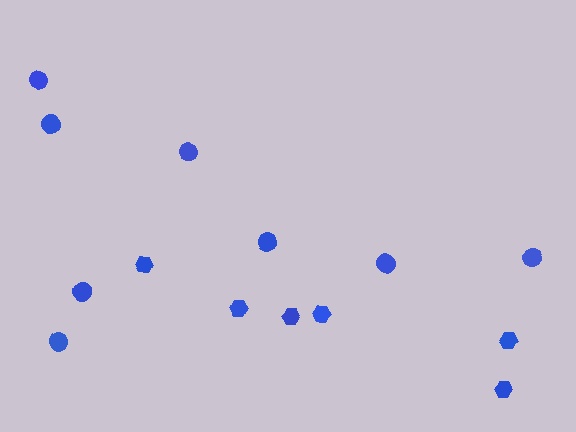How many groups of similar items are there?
There are 2 groups: one group of hexagons (6) and one group of circles (8).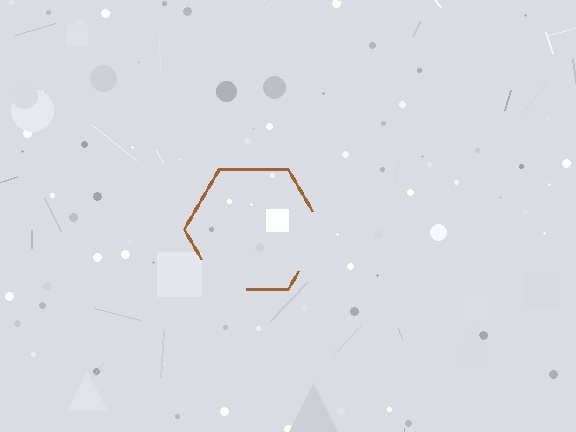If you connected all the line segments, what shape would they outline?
They would outline a hexagon.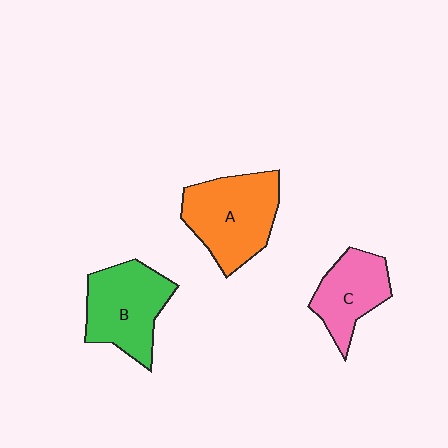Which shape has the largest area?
Shape A (orange).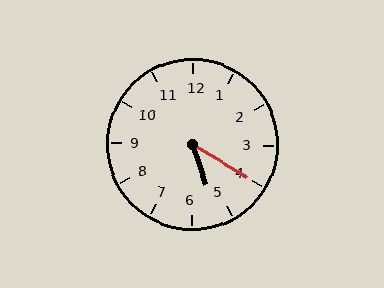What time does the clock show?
5:20.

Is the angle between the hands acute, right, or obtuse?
It is acute.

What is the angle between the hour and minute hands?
Approximately 40 degrees.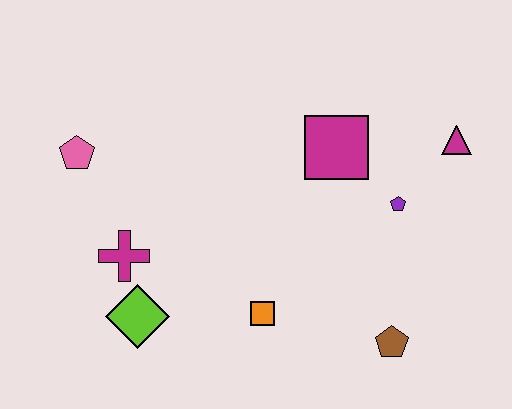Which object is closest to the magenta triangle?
The purple pentagon is closest to the magenta triangle.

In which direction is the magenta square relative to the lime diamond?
The magenta square is to the right of the lime diamond.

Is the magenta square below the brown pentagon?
No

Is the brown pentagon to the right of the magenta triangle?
No